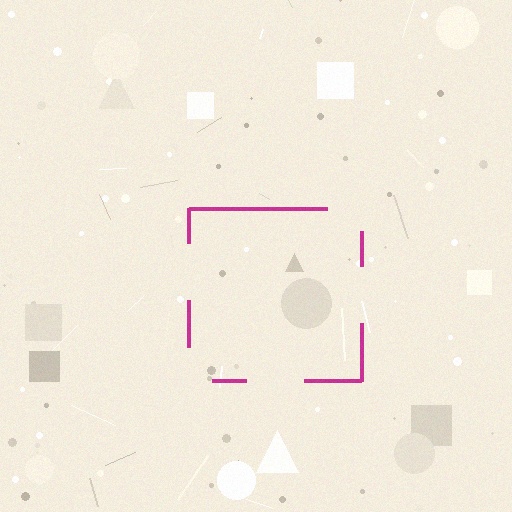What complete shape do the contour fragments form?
The contour fragments form a square.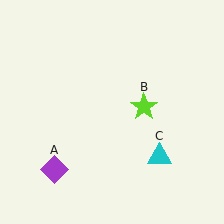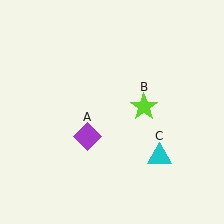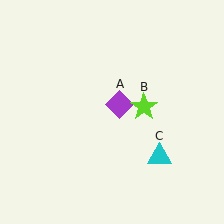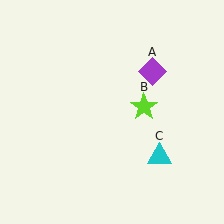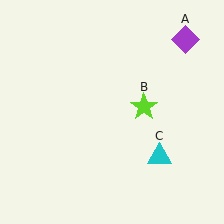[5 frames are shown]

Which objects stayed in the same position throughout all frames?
Lime star (object B) and cyan triangle (object C) remained stationary.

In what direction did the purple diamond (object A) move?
The purple diamond (object A) moved up and to the right.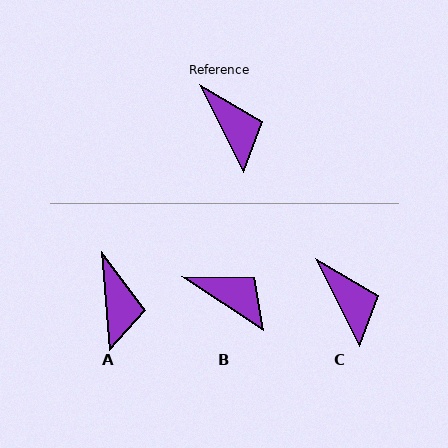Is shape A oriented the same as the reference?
No, it is off by about 22 degrees.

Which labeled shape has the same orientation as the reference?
C.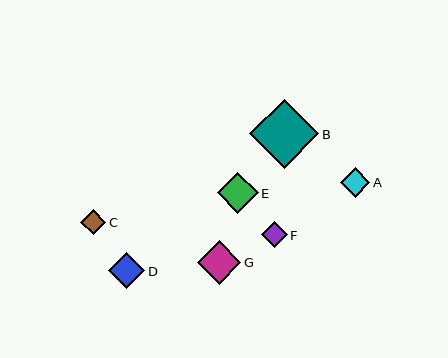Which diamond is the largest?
Diamond B is the largest with a size of approximately 69 pixels.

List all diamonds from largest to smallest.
From largest to smallest: B, G, E, D, A, F, C.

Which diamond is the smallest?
Diamond C is the smallest with a size of approximately 25 pixels.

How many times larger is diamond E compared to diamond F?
Diamond E is approximately 1.6 times the size of diamond F.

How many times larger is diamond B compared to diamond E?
Diamond B is approximately 1.7 times the size of diamond E.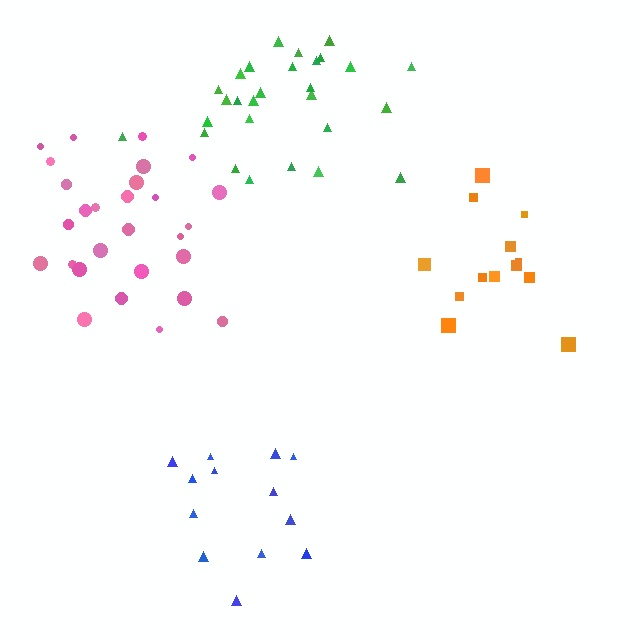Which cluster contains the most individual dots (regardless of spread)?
Pink (29).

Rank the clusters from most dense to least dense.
pink, orange, green, blue.